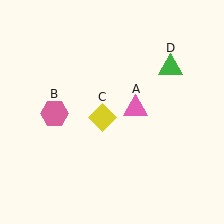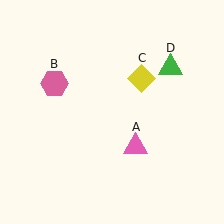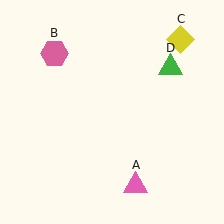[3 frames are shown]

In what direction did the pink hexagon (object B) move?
The pink hexagon (object B) moved up.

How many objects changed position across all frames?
3 objects changed position: pink triangle (object A), pink hexagon (object B), yellow diamond (object C).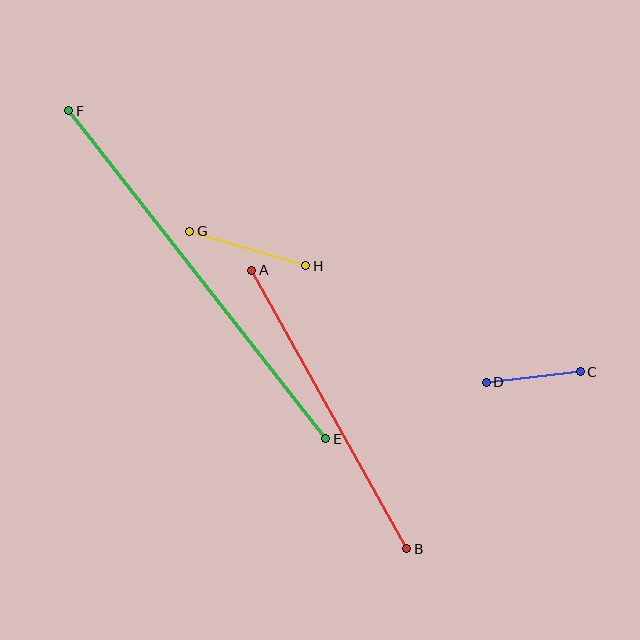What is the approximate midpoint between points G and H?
The midpoint is at approximately (248, 249) pixels.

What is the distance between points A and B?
The distance is approximately 319 pixels.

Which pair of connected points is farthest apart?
Points E and F are farthest apart.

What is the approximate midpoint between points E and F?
The midpoint is at approximately (197, 275) pixels.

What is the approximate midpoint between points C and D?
The midpoint is at approximately (533, 377) pixels.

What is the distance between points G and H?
The distance is approximately 121 pixels.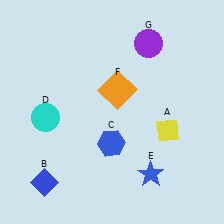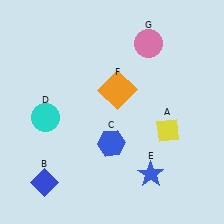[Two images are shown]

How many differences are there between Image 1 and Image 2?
There is 1 difference between the two images.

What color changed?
The circle (G) changed from purple in Image 1 to pink in Image 2.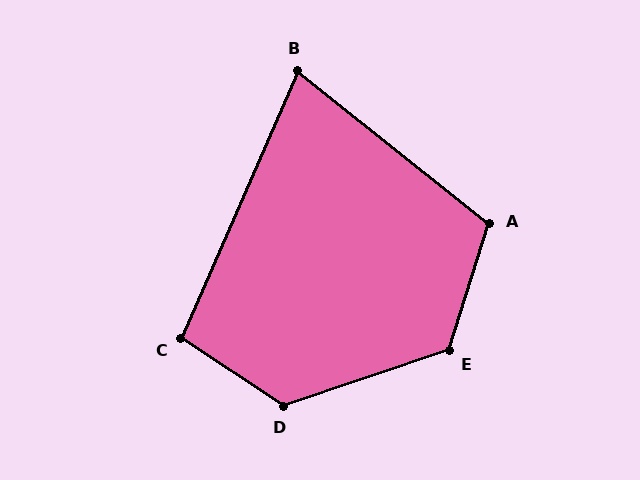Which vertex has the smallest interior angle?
B, at approximately 75 degrees.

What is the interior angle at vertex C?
Approximately 100 degrees (obtuse).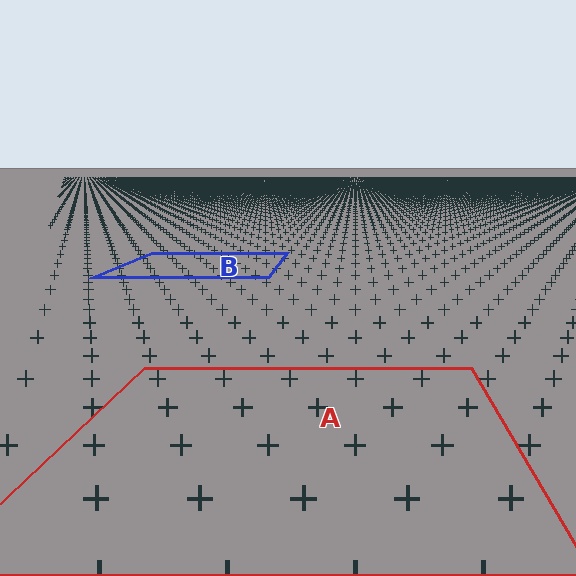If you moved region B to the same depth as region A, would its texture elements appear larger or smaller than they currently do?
They would appear larger. At a closer depth, the same texture elements are projected at a bigger on-screen size.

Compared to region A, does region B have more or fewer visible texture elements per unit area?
Region B has more texture elements per unit area — they are packed more densely because it is farther away.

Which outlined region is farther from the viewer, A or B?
Region B is farther from the viewer — the texture elements inside it appear smaller and more densely packed.